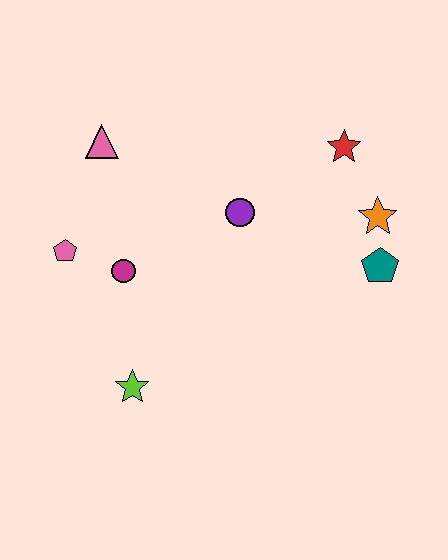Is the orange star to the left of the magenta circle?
No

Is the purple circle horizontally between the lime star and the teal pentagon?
Yes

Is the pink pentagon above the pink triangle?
No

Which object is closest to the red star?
The orange star is closest to the red star.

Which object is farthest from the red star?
The lime star is farthest from the red star.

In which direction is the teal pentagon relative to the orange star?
The teal pentagon is below the orange star.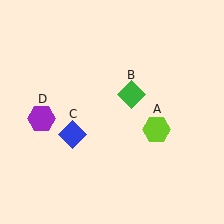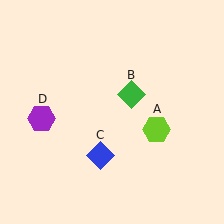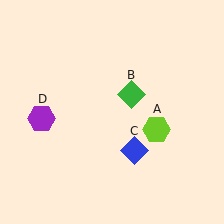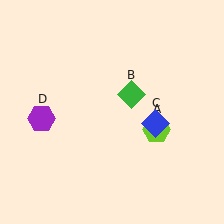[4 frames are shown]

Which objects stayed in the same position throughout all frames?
Lime hexagon (object A) and green diamond (object B) and purple hexagon (object D) remained stationary.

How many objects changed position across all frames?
1 object changed position: blue diamond (object C).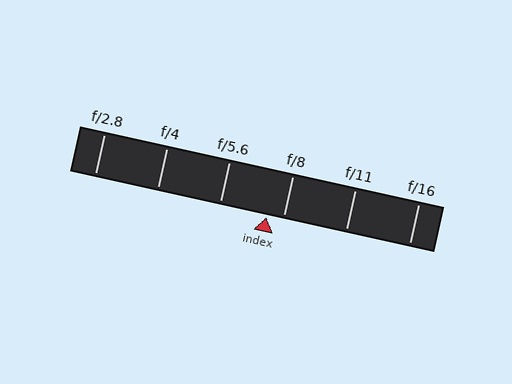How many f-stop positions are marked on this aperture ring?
There are 6 f-stop positions marked.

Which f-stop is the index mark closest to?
The index mark is closest to f/8.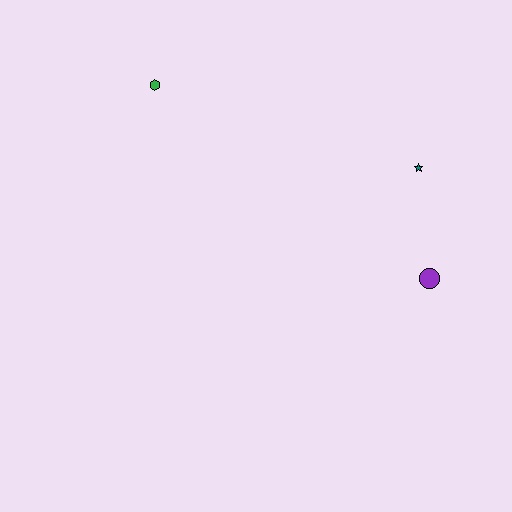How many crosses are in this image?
There are no crosses.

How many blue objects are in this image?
There are no blue objects.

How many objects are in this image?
There are 3 objects.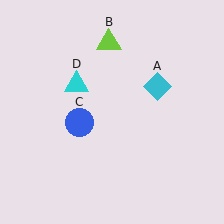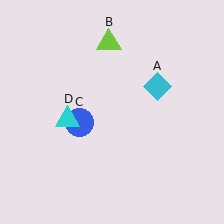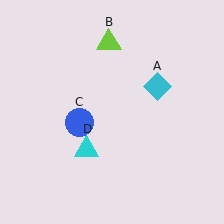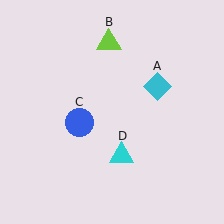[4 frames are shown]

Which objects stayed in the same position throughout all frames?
Cyan diamond (object A) and lime triangle (object B) and blue circle (object C) remained stationary.